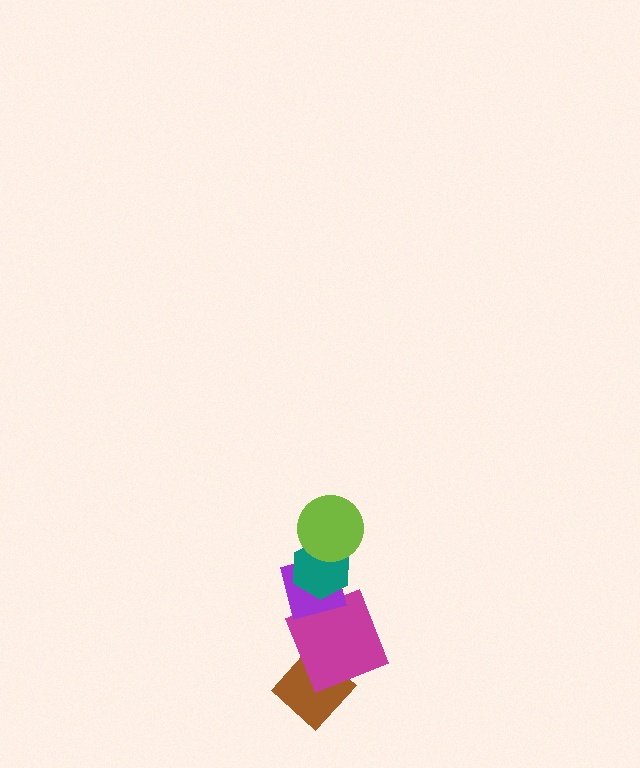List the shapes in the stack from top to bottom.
From top to bottom: the lime circle, the teal hexagon, the purple square, the magenta square, the brown diamond.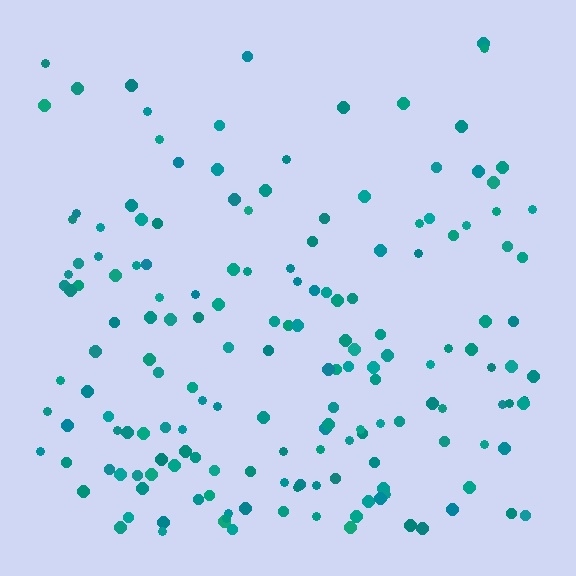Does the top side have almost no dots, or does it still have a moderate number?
Still a moderate number, just noticeably fewer than the bottom.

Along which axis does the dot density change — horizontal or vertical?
Vertical.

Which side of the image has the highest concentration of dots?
The bottom.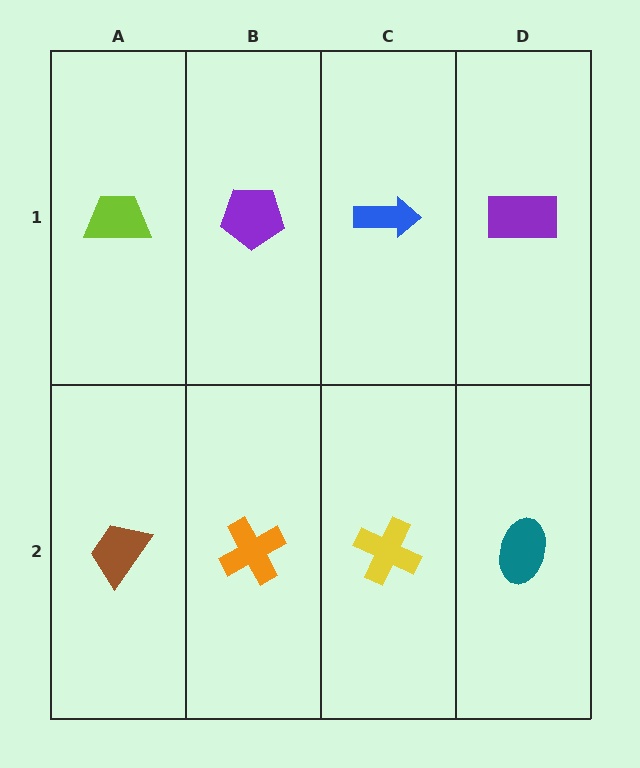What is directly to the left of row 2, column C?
An orange cross.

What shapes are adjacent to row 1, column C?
A yellow cross (row 2, column C), a purple pentagon (row 1, column B), a purple rectangle (row 1, column D).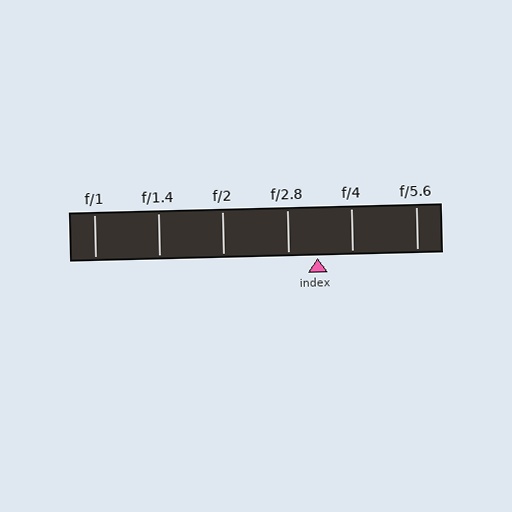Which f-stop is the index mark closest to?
The index mark is closest to f/2.8.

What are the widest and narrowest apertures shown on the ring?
The widest aperture shown is f/1 and the narrowest is f/5.6.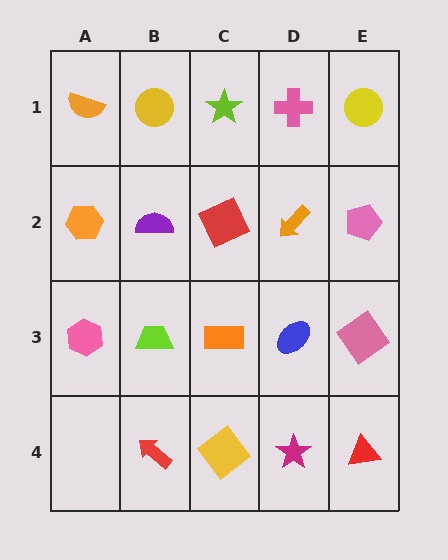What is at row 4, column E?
A red triangle.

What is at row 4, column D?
A magenta star.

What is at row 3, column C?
An orange rectangle.